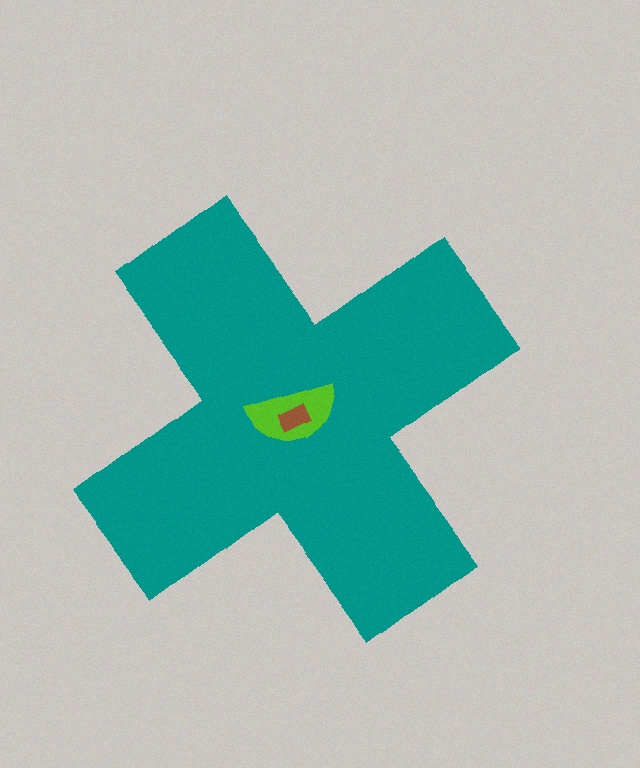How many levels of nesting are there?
3.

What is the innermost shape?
The brown rectangle.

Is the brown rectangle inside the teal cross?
Yes.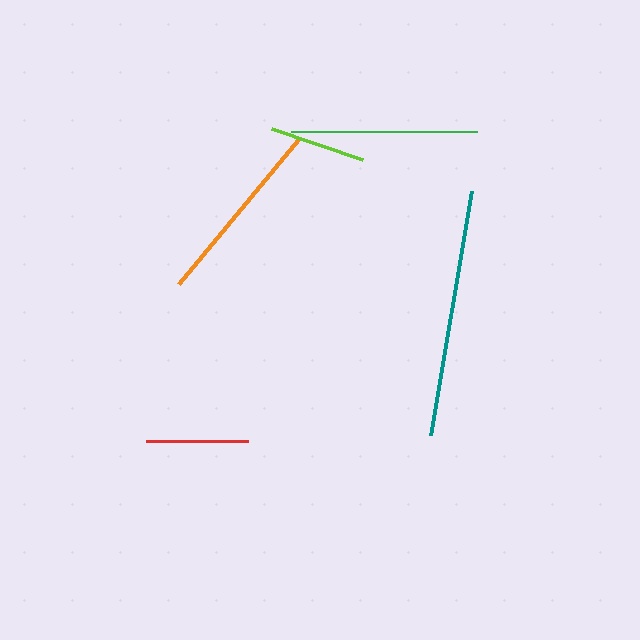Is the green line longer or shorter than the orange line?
The orange line is longer than the green line.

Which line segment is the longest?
The teal line is the longest at approximately 247 pixels.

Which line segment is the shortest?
The lime line is the shortest at approximately 96 pixels.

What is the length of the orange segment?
The orange segment is approximately 188 pixels long.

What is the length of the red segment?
The red segment is approximately 102 pixels long.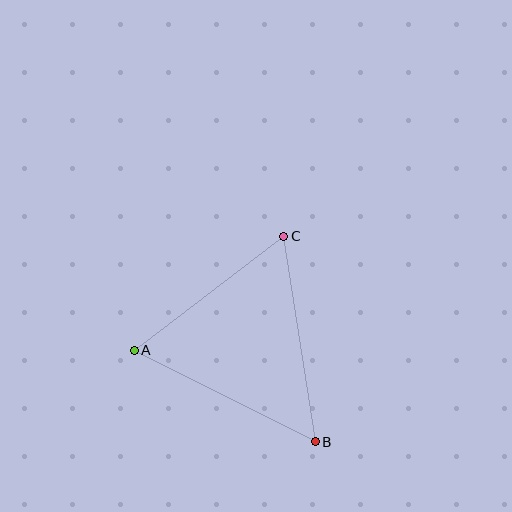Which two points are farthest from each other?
Points B and C are farthest from each other.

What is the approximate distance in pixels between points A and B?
The distance between A and B is approximately 202 pixels.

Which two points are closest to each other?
Points A and C are closest to each other.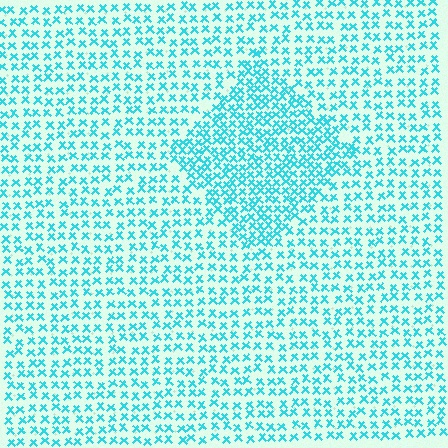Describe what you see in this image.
The image contains small cyan elements arranged at two different densities. A diamond-shaped region is visible where the elements are more densely packed than the surrounding area.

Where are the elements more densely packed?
The elements are more densely packed inside the diamond boundary.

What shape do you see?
I see a diamond.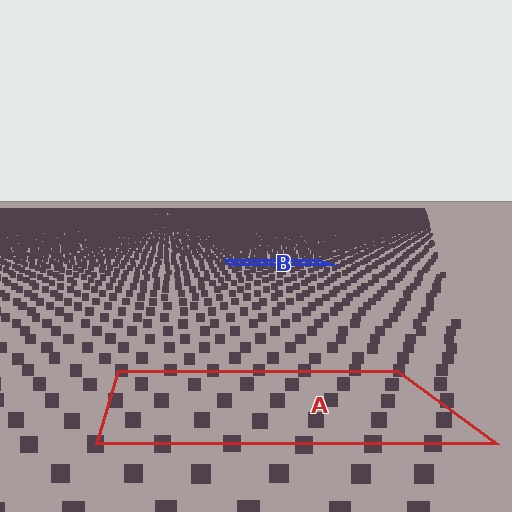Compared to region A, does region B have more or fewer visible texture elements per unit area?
Region B has more texture elements per unit area — they are packed more densely because it is farther away.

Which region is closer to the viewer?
Region A is closer. The texture elements there are larger and more spread out.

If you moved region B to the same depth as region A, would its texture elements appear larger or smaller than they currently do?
They would appear larger. At a closer depth, the same texture elements are projected at a bigger on-screen size.